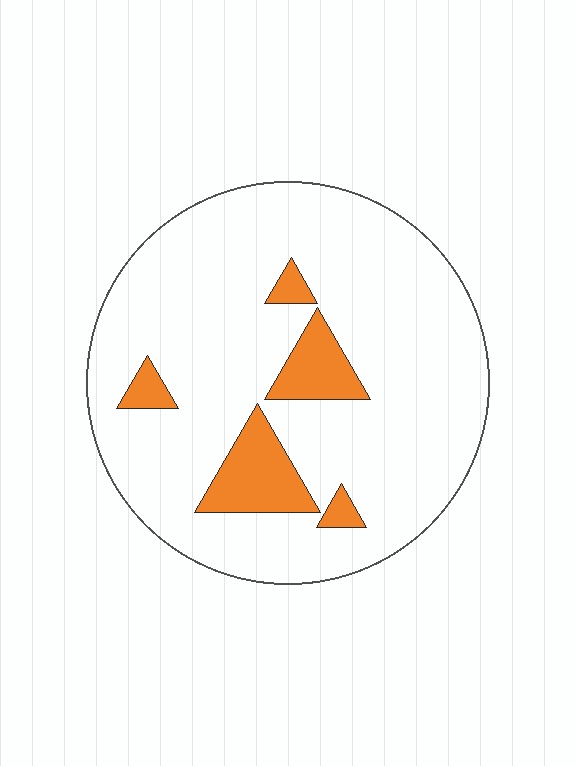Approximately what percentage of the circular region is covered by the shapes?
Approximately 15%.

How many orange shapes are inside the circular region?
5.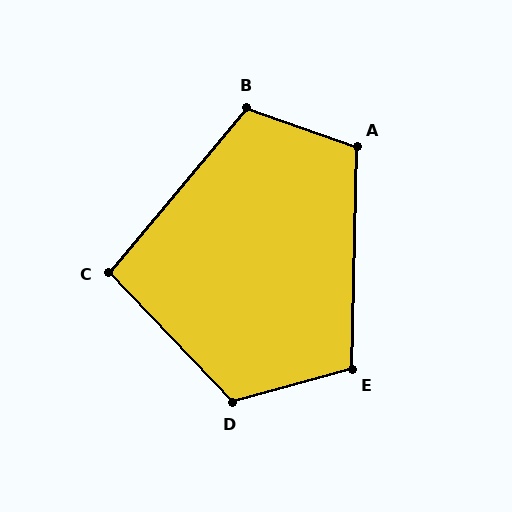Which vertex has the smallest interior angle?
C, at approximately 96 degrees.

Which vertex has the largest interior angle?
D, at approximately 118 degrees.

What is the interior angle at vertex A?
Approximately 108 degrees (obtuse).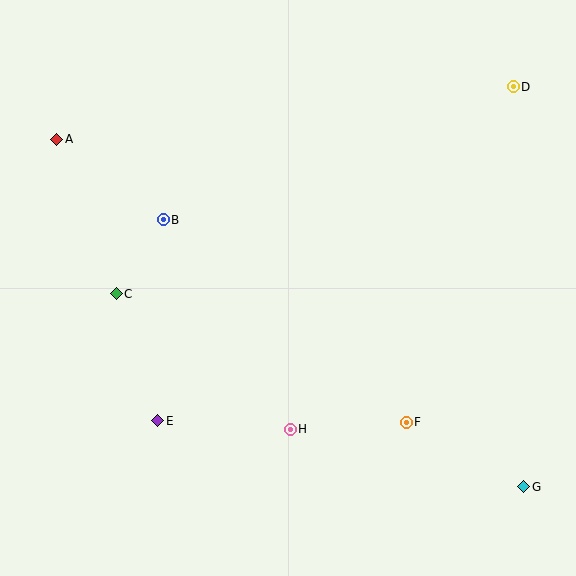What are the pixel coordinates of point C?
Point C is at (116, 294).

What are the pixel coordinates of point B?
Point B is at (163, 220).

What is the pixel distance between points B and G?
The distance between B and G is 448 pixels.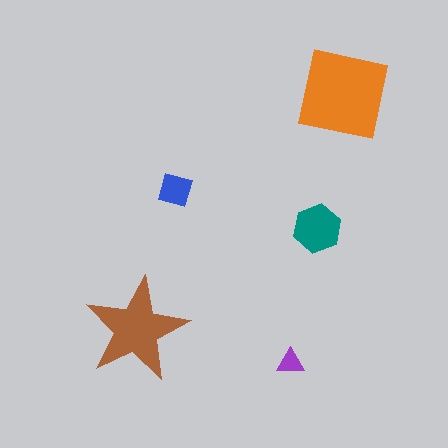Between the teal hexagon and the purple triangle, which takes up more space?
The teal hexagon.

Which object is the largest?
The orange square.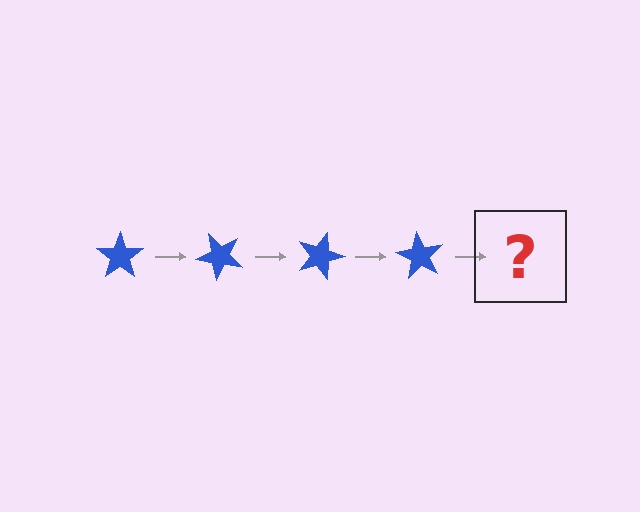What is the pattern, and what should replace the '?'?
The pattern is that the star rotates 45 degrees each step. The '?' should be a blue star rotated 180 degrees.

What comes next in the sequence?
The next element should be a blue star rotated 180 degrees.